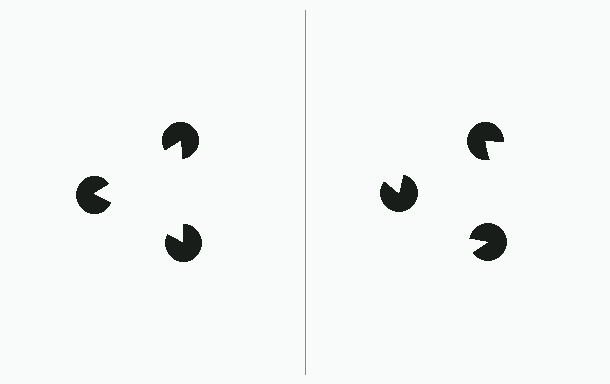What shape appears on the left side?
An illusory triangle.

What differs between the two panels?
The pac-man discs are positioned identically on both sides; only the wedge orientations differ. On the left they align to a triangle; on the right they are misaligned.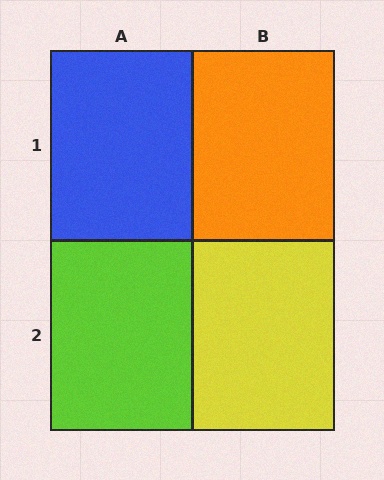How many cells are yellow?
1 cell is yellow.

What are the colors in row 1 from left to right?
Blue, orange.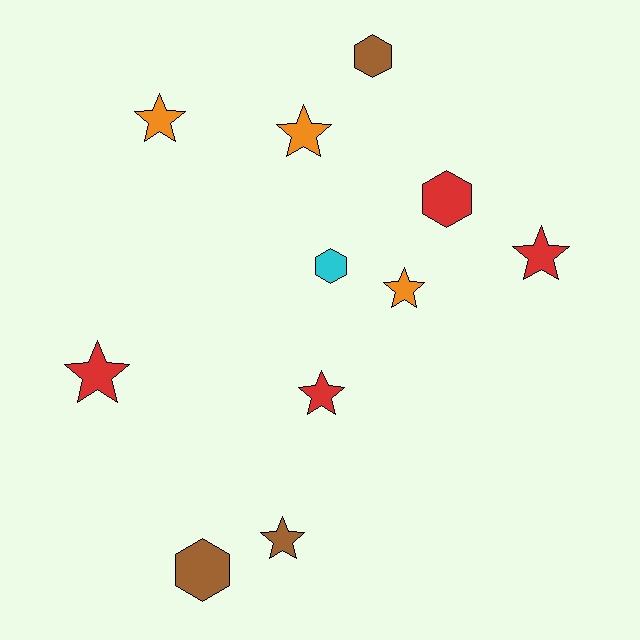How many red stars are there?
There are 3 red stars.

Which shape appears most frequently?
Star, with 7 objects.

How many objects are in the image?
There are 11 objects.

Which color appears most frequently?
Red, with 4 objects.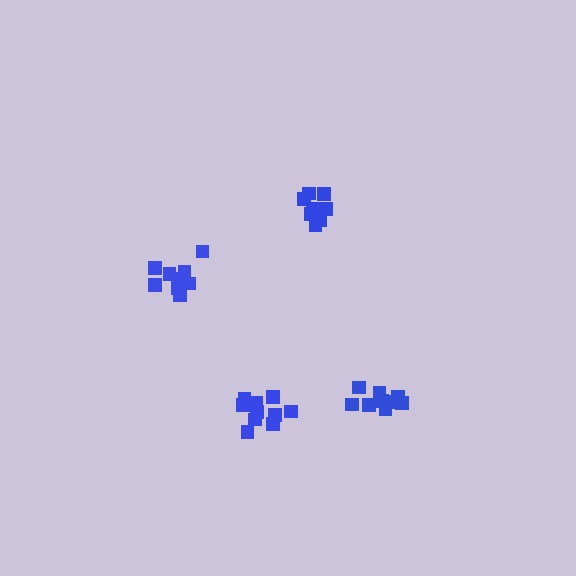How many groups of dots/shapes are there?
There are 4 groups.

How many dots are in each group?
Group 1: 8 dots, Group 2: 10 dots, Group 3: 10 dots, Group 4: 9 dots (37 total).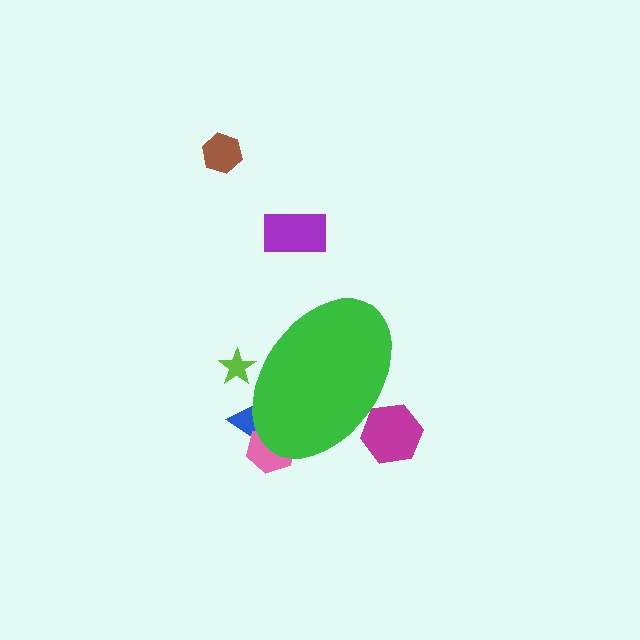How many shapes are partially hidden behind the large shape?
4 shapes are partially hidden.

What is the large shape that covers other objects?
A green ellipse.